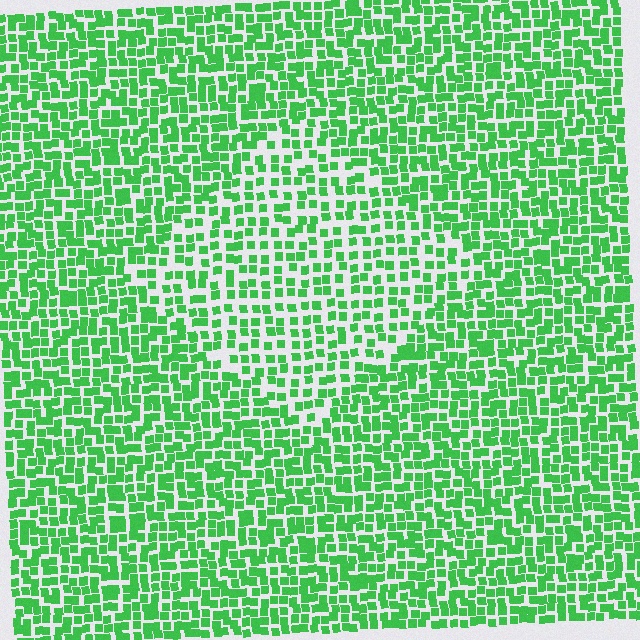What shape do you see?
I see a diamond.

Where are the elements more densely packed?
The elements are more densely packed outside the diamond boundary.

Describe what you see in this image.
The image contains small green elements arranged at two different densities. A diamond-shaped region is visible where the elements are less densely packed than the surrounding area.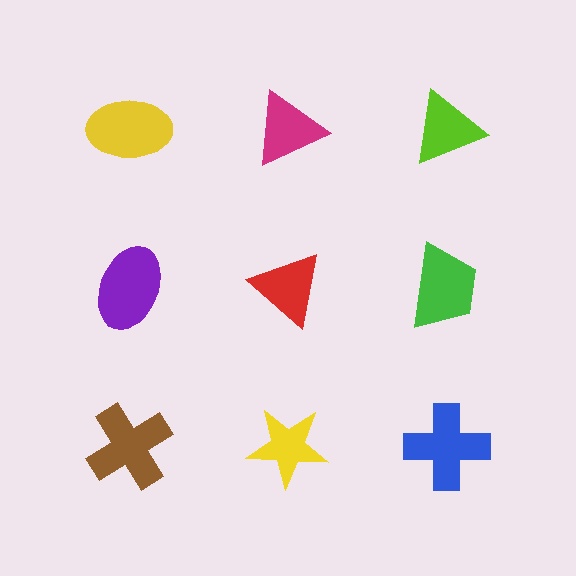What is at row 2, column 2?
A red triangle.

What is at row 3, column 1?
A brown cross.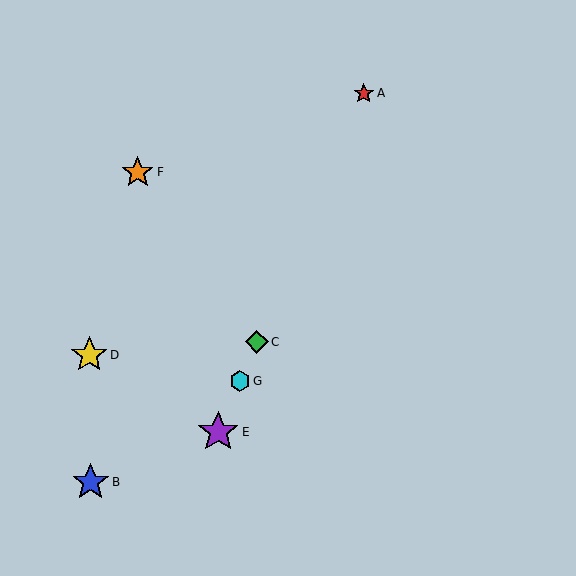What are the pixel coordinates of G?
Object G is at (240, 381).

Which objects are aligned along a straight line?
Objects A, C, E, G are aligned along a straight line.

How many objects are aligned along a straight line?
4 objects (A, C, E, G) are aligned along a straight line.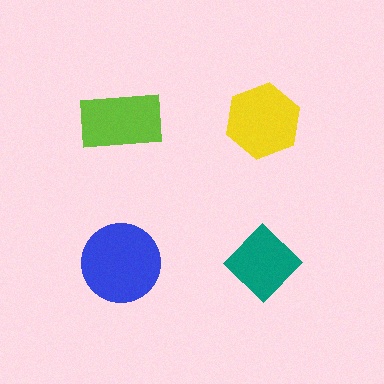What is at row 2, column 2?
A teal diamond.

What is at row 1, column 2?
A yellow hexagon.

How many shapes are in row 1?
2 shapes.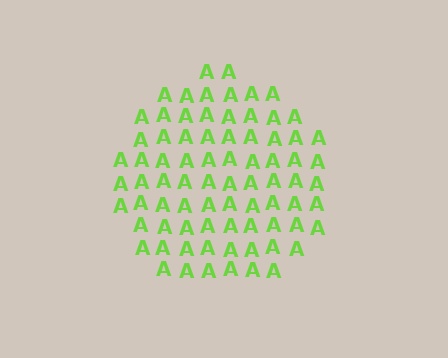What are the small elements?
The small elements are letter A's.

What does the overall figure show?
The overall figure shows a circle.